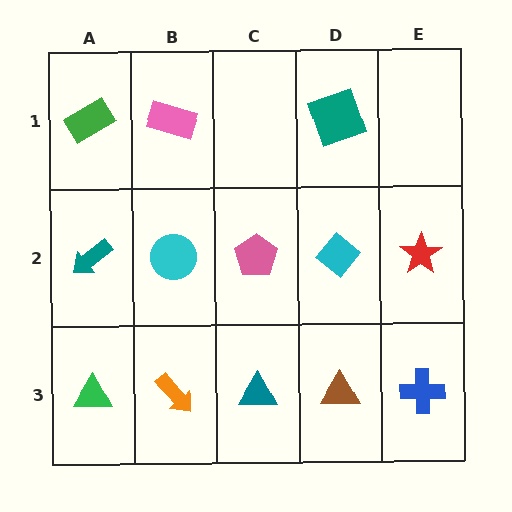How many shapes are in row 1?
3 shapes.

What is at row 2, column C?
A pink pentagon.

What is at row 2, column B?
A cyan circle.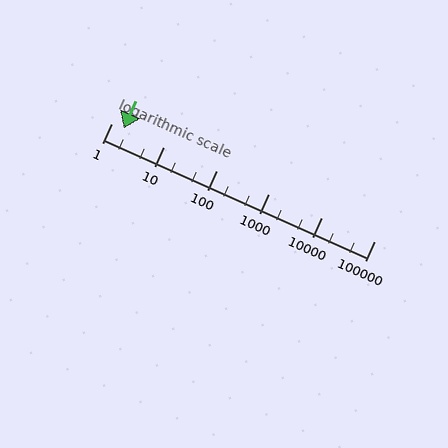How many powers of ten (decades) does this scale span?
The scale spans 5 decades, from 1 to 100000.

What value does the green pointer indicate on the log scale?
The pointer indicates approximately 1.7.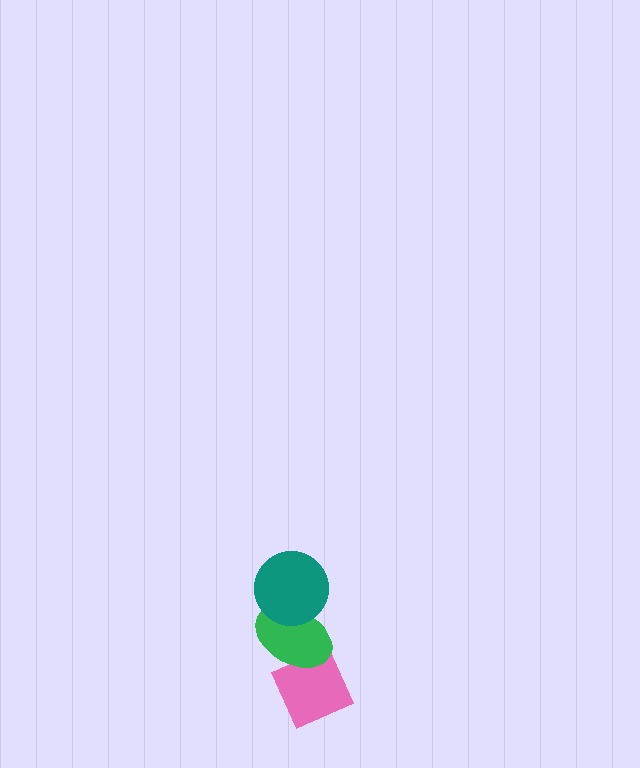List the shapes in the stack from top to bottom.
From top to bottom: the teal circle, the green ellipse, the pink diamond.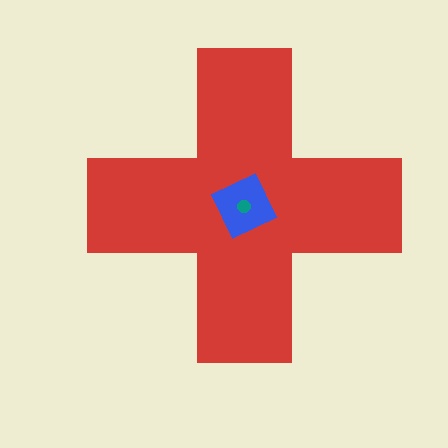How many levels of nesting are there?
3.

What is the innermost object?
The teal circle.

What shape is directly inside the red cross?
The blue square.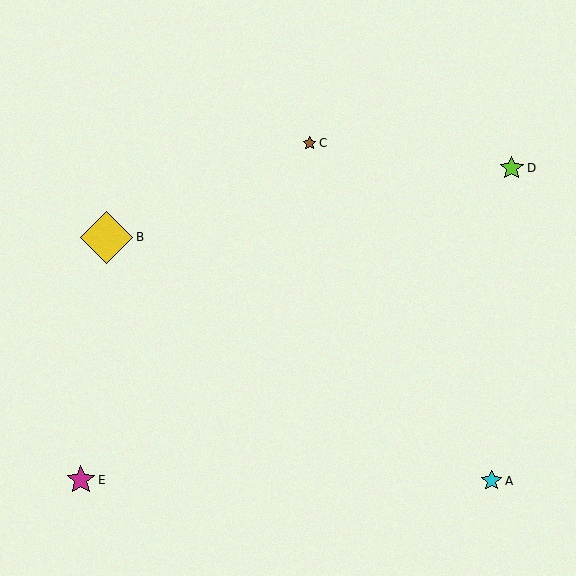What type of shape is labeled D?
Shape D is a lime star.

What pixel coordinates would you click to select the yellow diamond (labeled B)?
Click at (107, 237) to select the yellow diamond B.